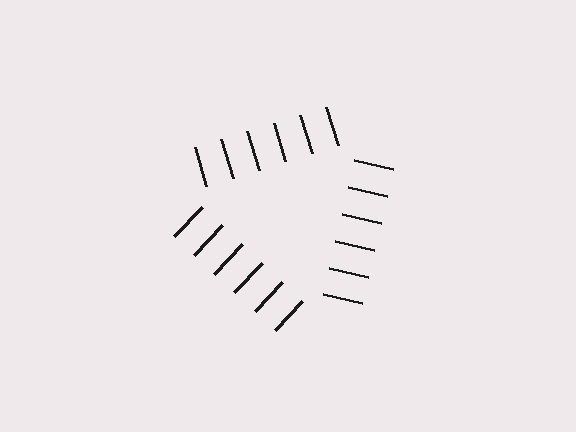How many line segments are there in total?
18 — 6 along each of the 3 edges.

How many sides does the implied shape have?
3 sides — the line-ends trace a triangle.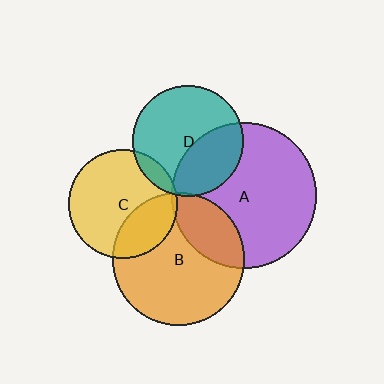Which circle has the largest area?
Circle A (purple).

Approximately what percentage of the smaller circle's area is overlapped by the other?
Approximately 10%.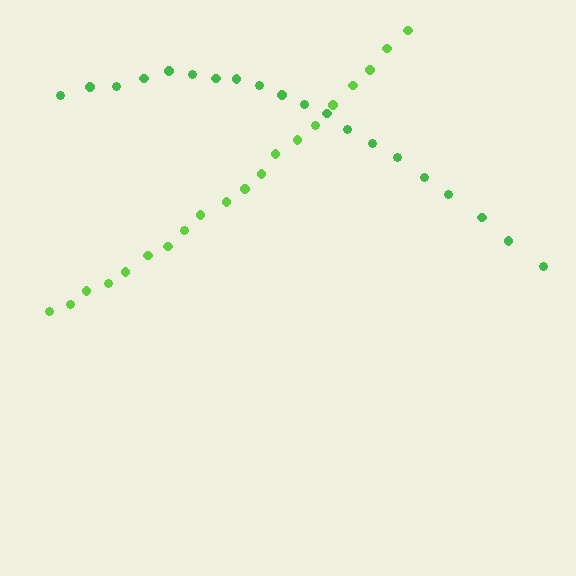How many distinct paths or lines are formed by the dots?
There are 2 distinct paths.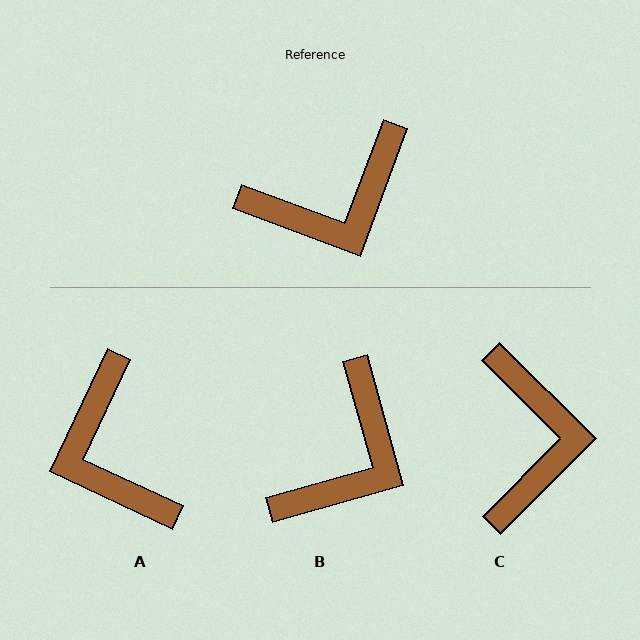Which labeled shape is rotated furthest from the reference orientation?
A, about 95 degrees away.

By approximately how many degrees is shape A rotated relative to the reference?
Approximately 95 degrees clockwise.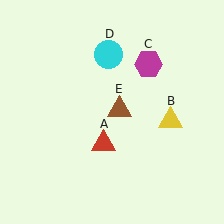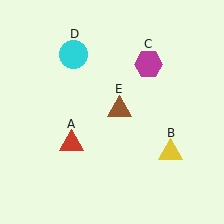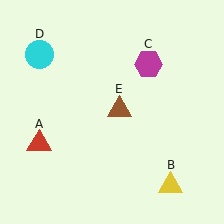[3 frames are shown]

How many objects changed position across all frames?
3 objects changed position: red triangle (object A), yellow triangle (object B), cyan circle (object D).